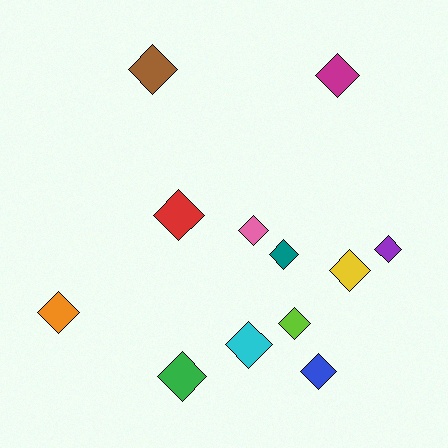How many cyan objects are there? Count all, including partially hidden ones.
There is 1 cyan object.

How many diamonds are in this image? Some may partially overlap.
There are 12 diamonds.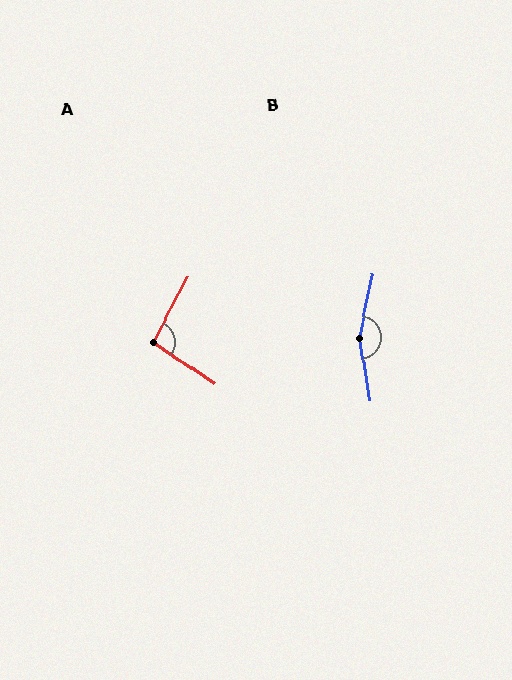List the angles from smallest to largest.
A (97°), B (158°).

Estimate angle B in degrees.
Approximately 158 degrees.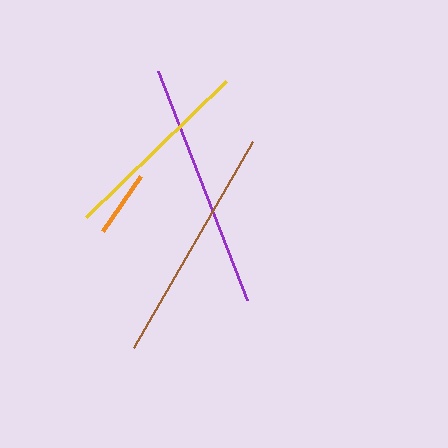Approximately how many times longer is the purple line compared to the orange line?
The purple line is approximately 3.6 times the length of the orange line.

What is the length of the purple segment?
The purple segment is approximately 246 pixels long.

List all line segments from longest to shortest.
From longest to shortest: purple, brown, yellow, orange.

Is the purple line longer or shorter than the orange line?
The purple line is longer than the orange line.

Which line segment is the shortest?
The orange line is the shortest at approximately 67 pixels.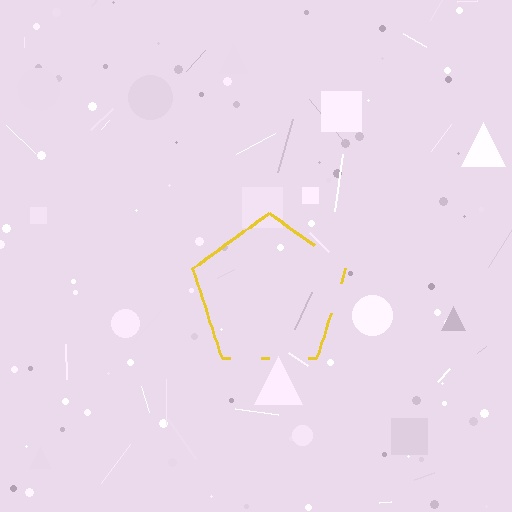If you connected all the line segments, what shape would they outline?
They would outline a pentagon.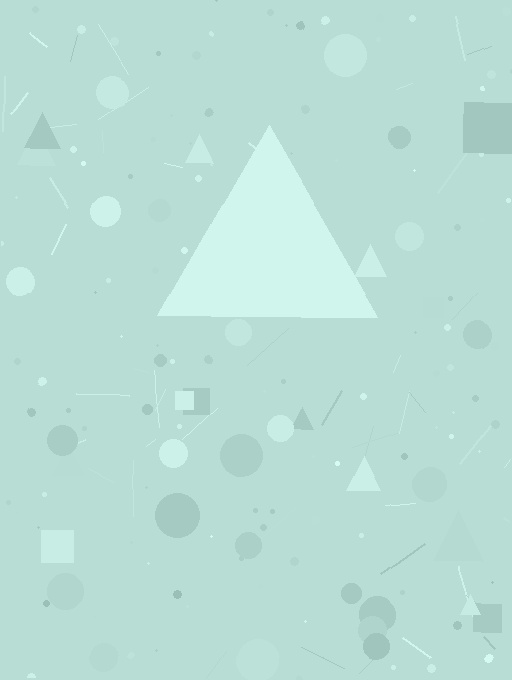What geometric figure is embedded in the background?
A triangle is embedded in the background.